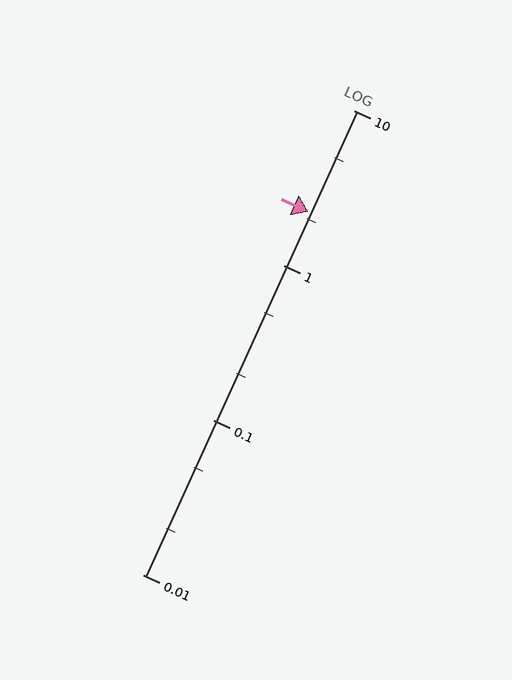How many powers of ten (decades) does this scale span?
The scale spans 3 decades, from 0.01 to 10.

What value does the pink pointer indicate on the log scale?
The pointer indicates approximately 2.2.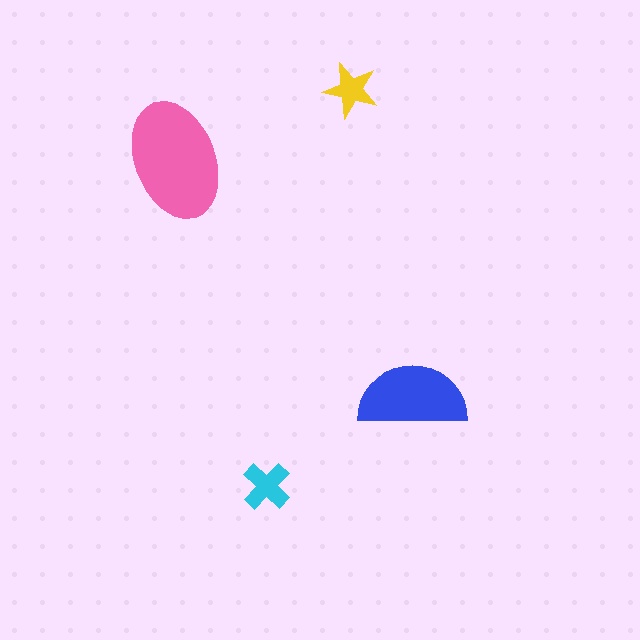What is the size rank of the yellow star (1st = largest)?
4th.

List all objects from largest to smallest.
The pink ellipse, the blue semicircle, the cyan cross, the yellow star.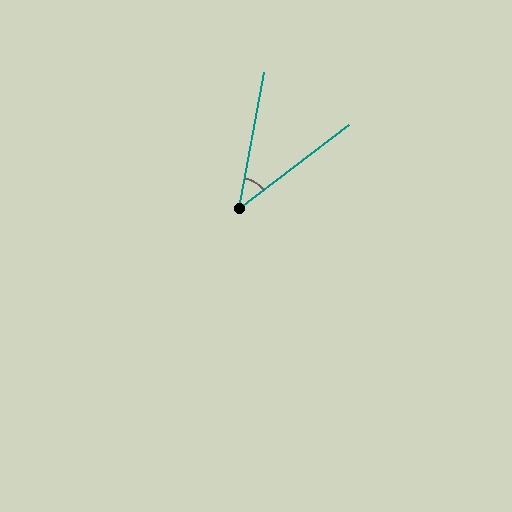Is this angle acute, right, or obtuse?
It is acute.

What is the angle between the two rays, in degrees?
Approximately 42 degrees.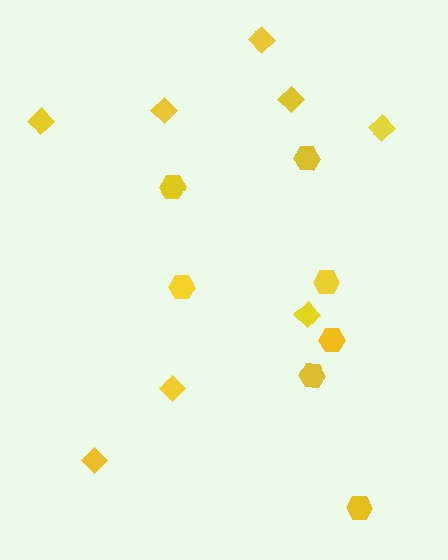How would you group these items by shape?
There are 2 groups: one group of diamonds (8) and one group of hexagons (7).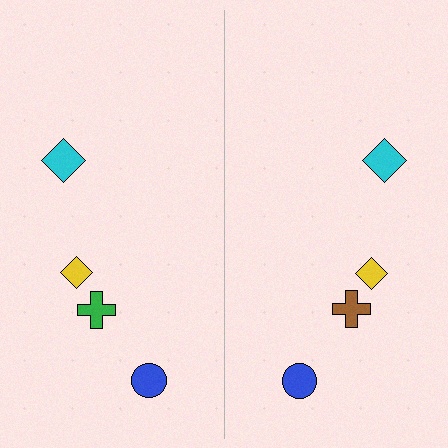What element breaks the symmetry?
The brown cross on the right side breaks the symmetry — its mirror counterpart is green.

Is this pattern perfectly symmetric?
No, the pattern is not perfectly symmetric. The brown cross on the right side breaks the symmetry — its mirror counterpart is green.